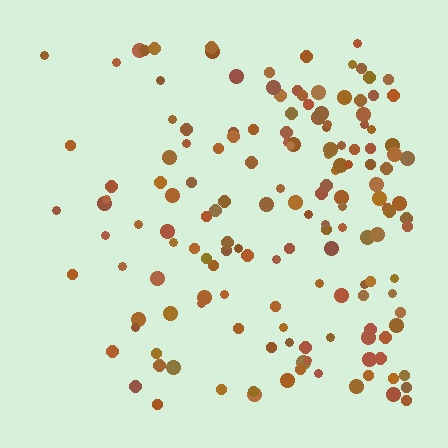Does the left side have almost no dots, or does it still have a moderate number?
Still a moderate number, just noticeably fewer than the right.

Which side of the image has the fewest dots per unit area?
The left.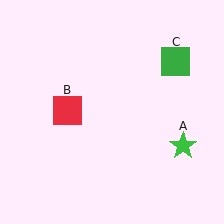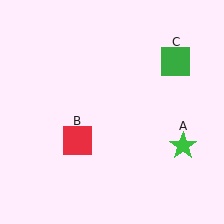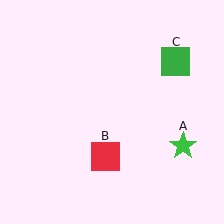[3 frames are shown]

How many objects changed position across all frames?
1 object changed position: red square (object B).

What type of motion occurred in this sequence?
The red square (object B) rotated counterclockwise around the center of the scene.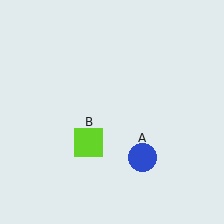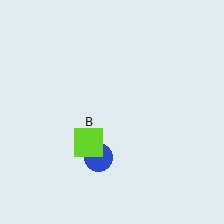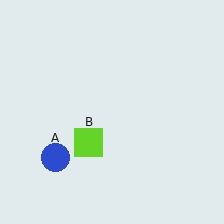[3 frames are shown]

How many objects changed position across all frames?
1 object changed position: blue circle (object A).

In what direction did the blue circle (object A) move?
The blue circle (object A) moved left.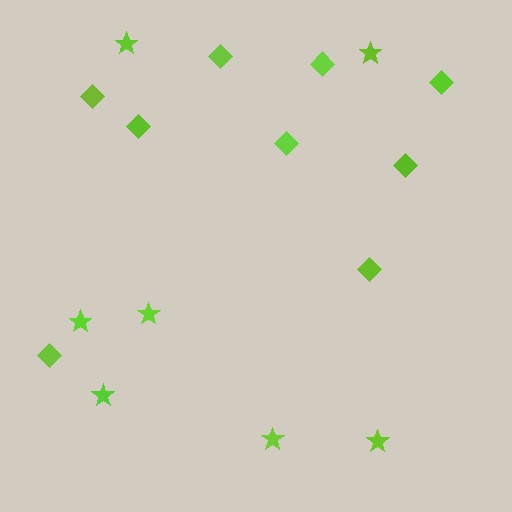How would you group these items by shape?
There are 2 groups: one group of diamonds (9) and one group of stars (7).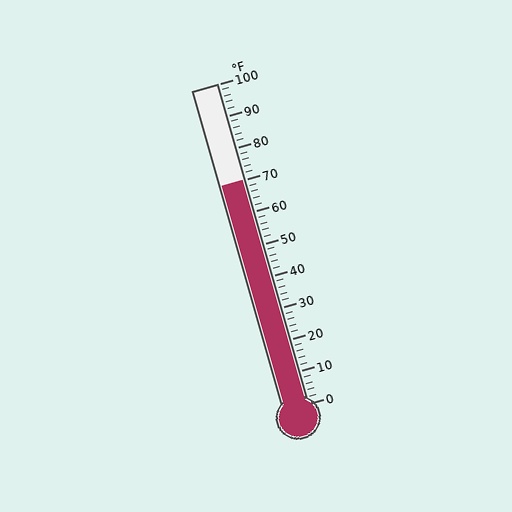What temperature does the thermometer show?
The thermometer shows approximately 70°F.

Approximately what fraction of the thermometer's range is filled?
The thermometer is filled to approximately 70% of its range.